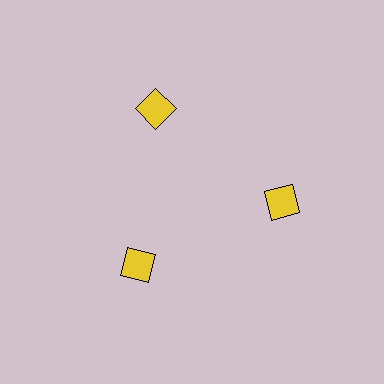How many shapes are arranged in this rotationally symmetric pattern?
There are 3 shapes, arranged in 3 groups of 1.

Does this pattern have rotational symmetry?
Yes, this pattern has 3-fold rotational symmetry. It looks the same after rotating 120 degrees around the center.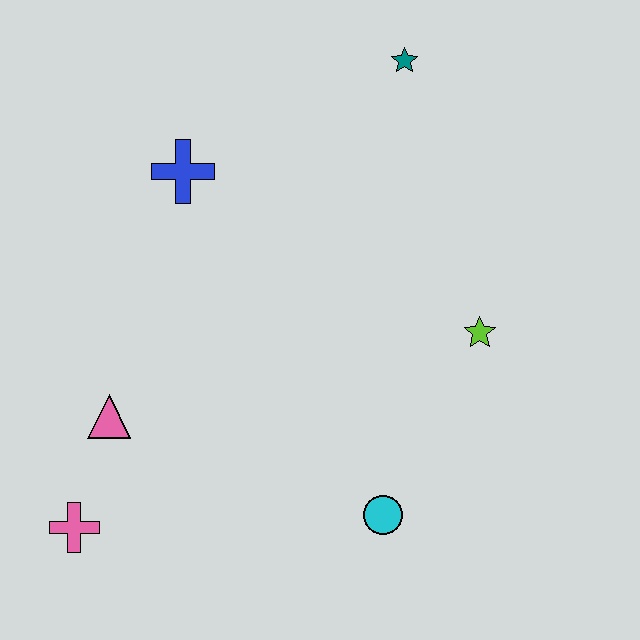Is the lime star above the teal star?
No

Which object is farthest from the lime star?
The pink cross is farthest from the lime star.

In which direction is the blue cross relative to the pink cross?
The blue cross is above the pink cross.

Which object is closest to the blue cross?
The teal star is closest to the blue cross.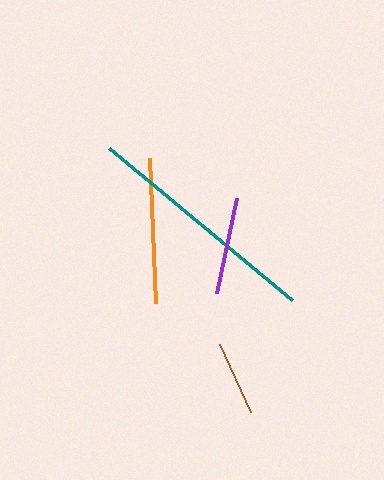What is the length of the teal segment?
The teal segment is approximately 237 pixels long.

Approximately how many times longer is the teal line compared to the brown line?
The teal line is approximately 3.2 times the length of the brown line.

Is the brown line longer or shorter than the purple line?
The purple line is longer than the brown line.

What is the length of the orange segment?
The orange segment is approximately 145 pixels long.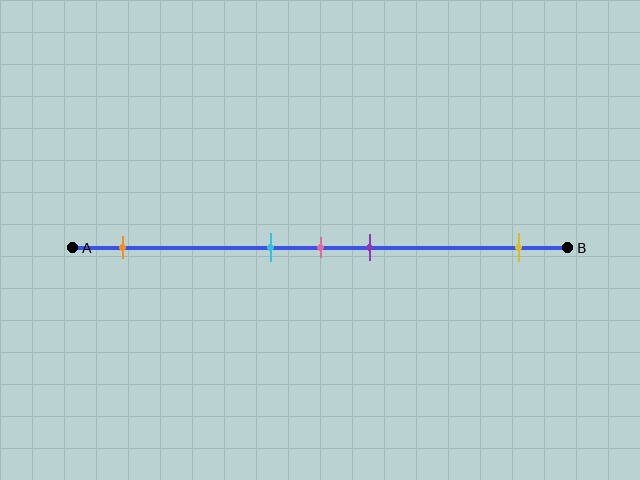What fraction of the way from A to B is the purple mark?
The purple mark is approximately 60% (0.6) of the way from A to B.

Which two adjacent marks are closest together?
The cyan and pink marks are the closest adjacent pair.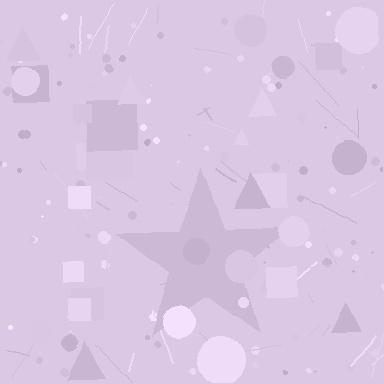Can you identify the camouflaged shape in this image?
The camouflaged shape is a star.